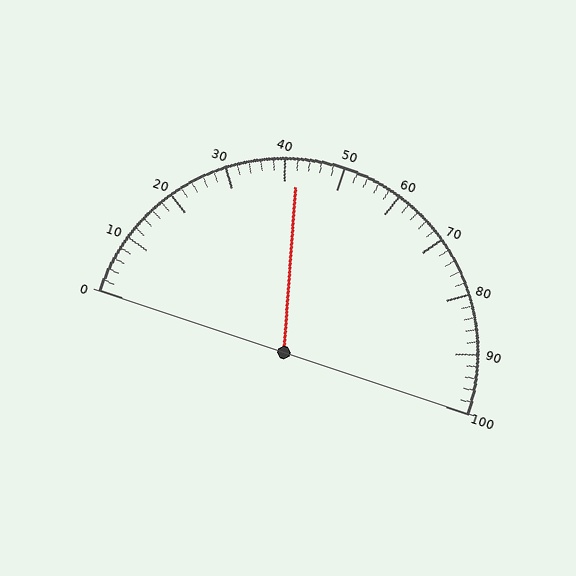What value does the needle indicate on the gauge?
The needle indicates approximately 42.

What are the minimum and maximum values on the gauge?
The gauge ranges from 0 to 100.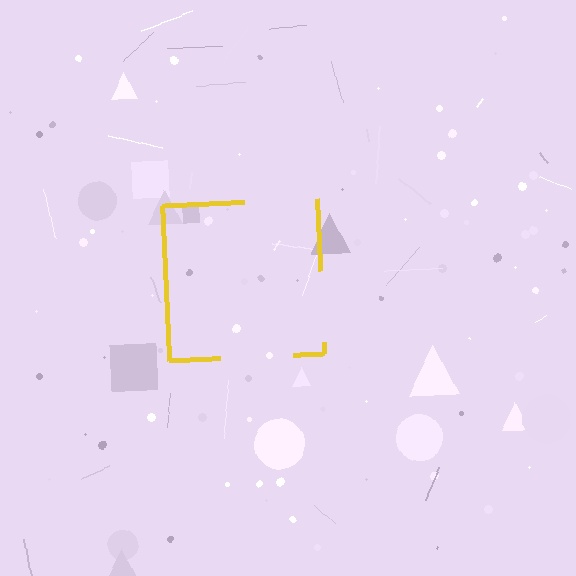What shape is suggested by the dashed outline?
The dashed outline suggests a square.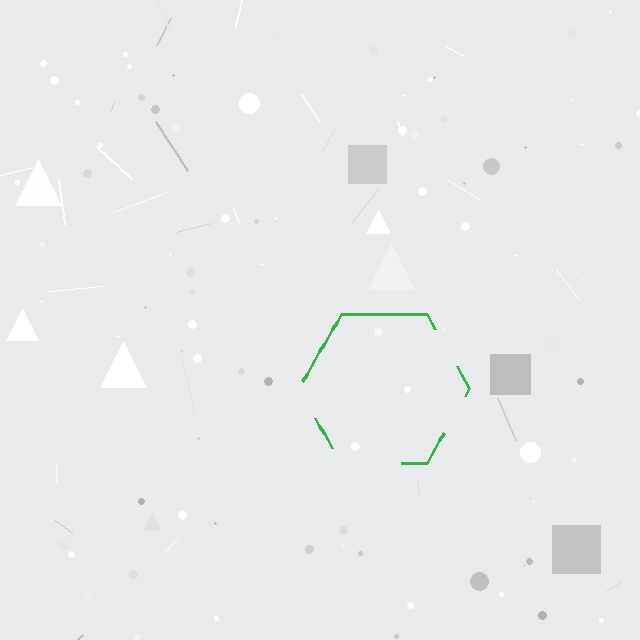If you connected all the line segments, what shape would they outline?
They would outline a hexagon.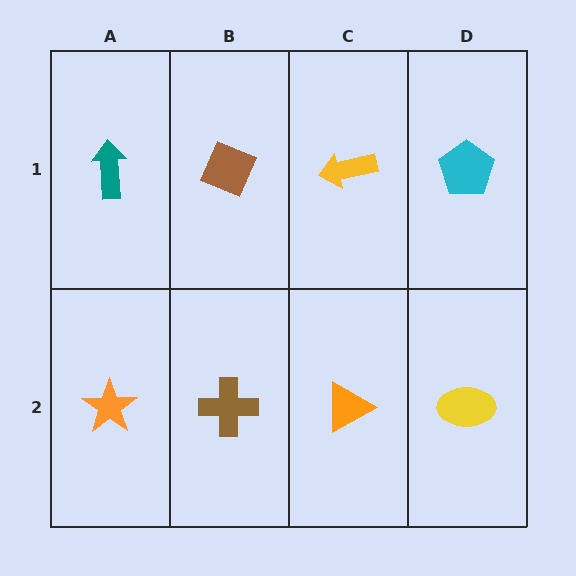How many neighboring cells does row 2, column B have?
3.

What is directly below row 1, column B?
A brown cross.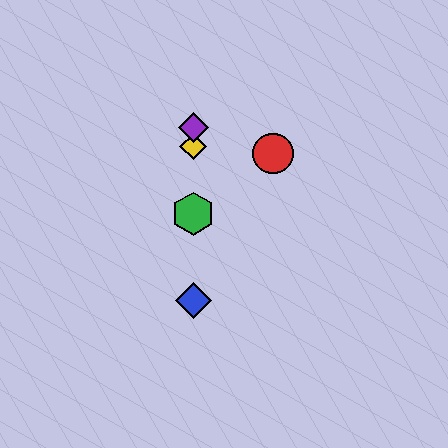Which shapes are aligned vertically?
The blue diamond, the green hexagon, the yellow diamond, the purple diamond are aligned vertically.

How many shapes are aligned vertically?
4 shapes (the blue diamond, the green hexagon, the yellow diamond, the purple diamond) are aligned vertically.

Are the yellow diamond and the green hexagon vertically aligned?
Yes, both are at x≈193.